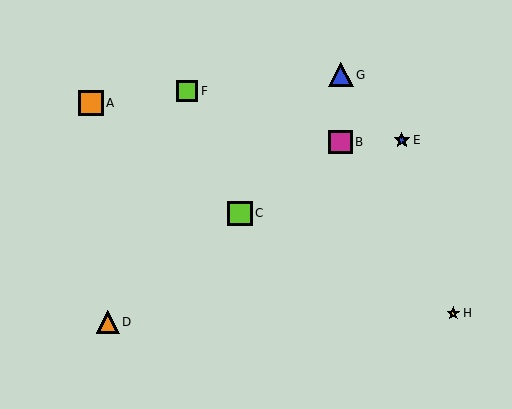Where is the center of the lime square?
The center of the lime square is at (240, 213).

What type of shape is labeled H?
Shape H is a yellow star.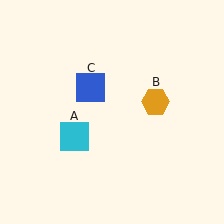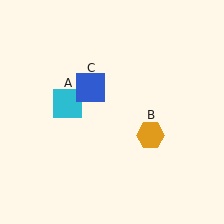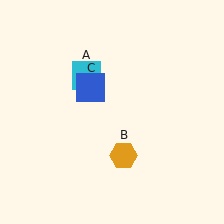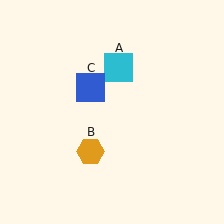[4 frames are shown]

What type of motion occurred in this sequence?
The cyan square (object A), orange hexagon (object B) rotated clockwise around the center of the scene.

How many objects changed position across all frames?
2 objects changed position: cyan square (object A), orange hexagon (object B).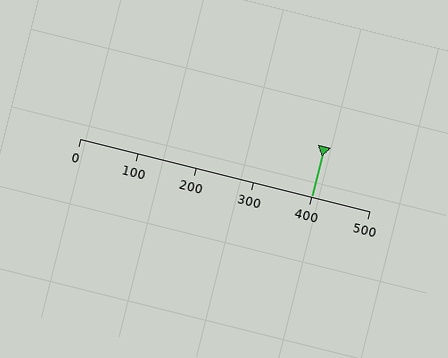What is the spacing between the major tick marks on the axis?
The major ticks are spaced 100 apart.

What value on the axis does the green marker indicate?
The marker indicates approximately 400.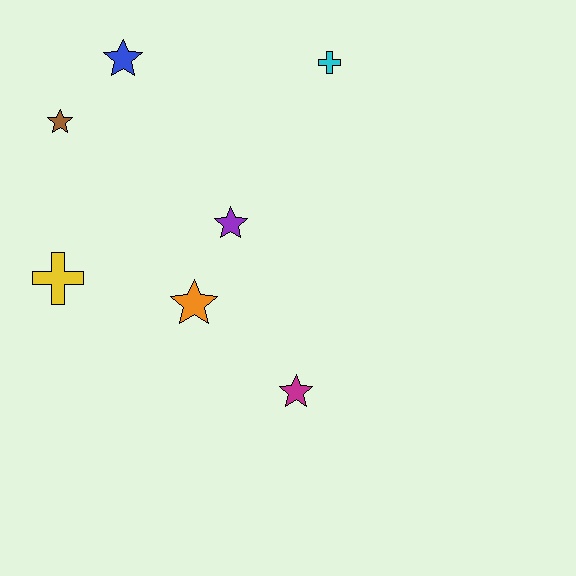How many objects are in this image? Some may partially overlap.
There are 7 objects.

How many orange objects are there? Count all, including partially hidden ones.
There is 1 orange object.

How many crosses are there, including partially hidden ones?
There are 2 crosses.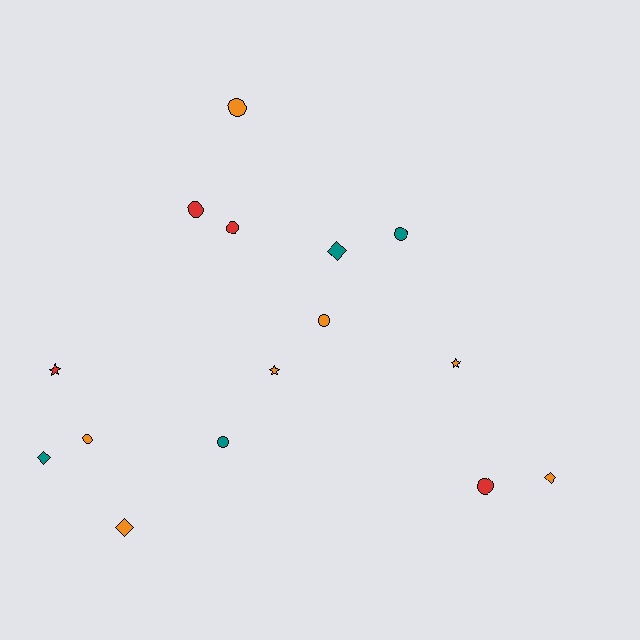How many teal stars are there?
There are no teal stars.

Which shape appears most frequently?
Circle, with 8 objects.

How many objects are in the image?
There are 15 objects.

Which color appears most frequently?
Orange, with 7 objects.